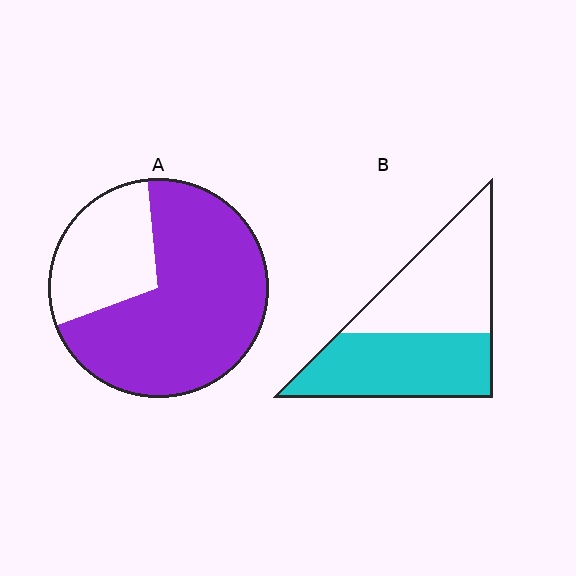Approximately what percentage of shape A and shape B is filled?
A is approximately 70% and B is approximately 50%.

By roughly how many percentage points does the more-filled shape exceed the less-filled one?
By roughly 20 percentage points (A over B).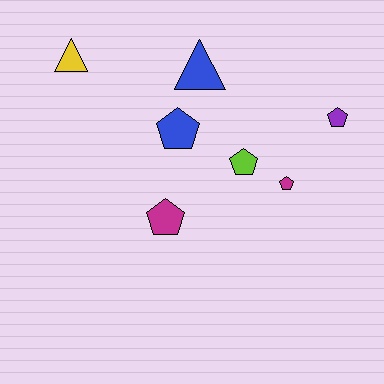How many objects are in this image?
There are 7 objects.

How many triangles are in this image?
There are 2 triangles.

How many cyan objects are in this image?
There are no cyan objects.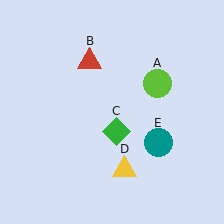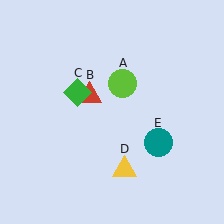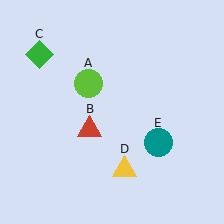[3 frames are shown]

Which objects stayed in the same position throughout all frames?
Yellow triangle (object D) and teal circle (object E) remained stationary.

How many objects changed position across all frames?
3 objects changed position: lime circle (object A), red triangle (object B), green diamond (object C).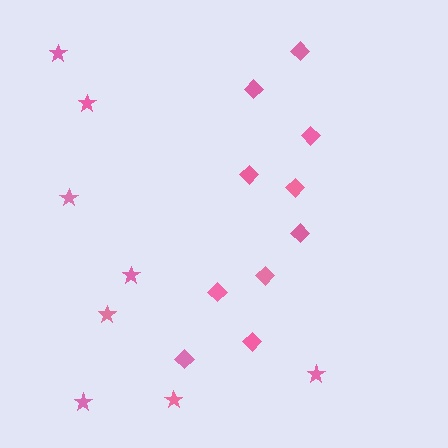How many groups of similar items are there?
There are 2 groups: one group of stars (8) and one group of diamonds (10).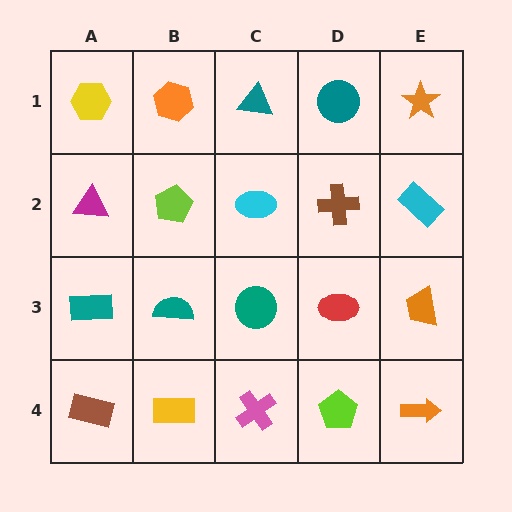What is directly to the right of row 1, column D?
An orange star.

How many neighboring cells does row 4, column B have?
3.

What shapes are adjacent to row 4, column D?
A red ellipse (row 3, column D), a pink cross (row 4, column C), an orange arrow (row 4, column E).